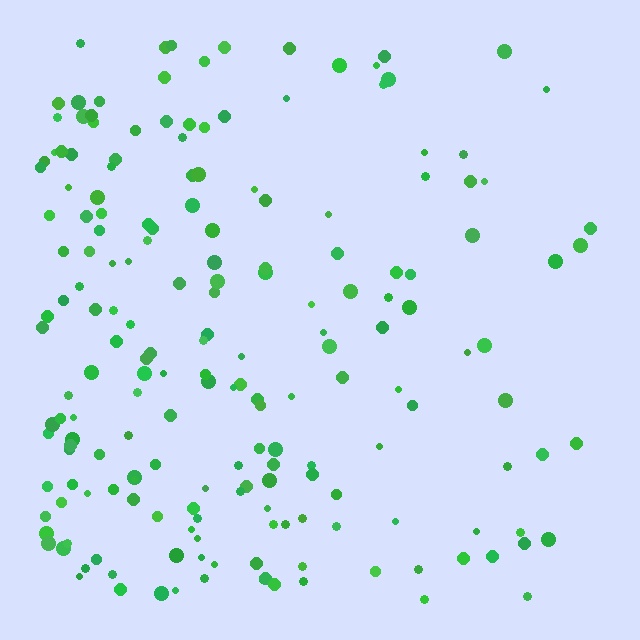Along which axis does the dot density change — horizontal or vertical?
Horizontal.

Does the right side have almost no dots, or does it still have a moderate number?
Still a moderate number, just noticeably fewer than the left.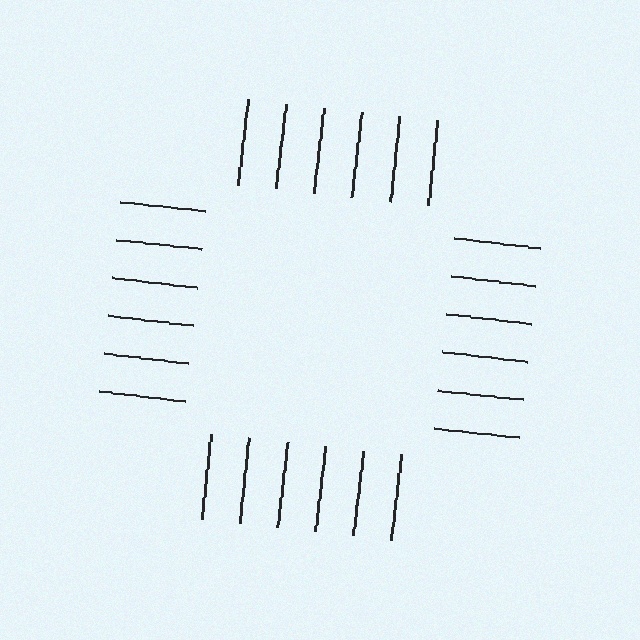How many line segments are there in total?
24 — 6 along each of the 4 edges.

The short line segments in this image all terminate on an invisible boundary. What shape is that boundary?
An illusory square — the line segments terminate on its edges but no continuous stroke is drawn.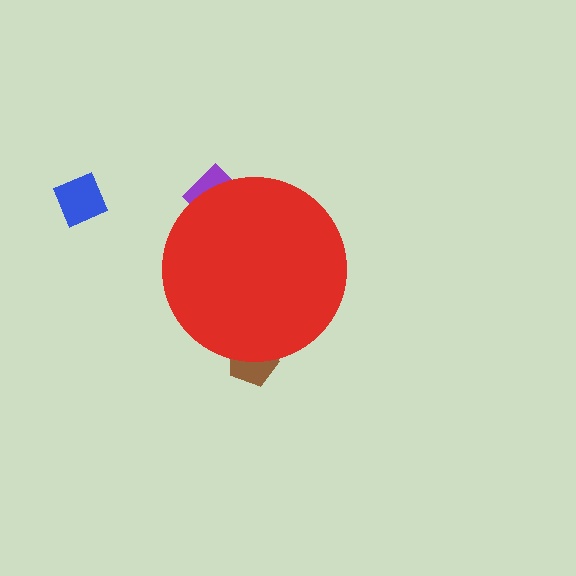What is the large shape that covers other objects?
A red circle.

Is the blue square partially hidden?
No, the blue square is fully visible.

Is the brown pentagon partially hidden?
Yes, the brown pentagon is partially hidden behind the red circle.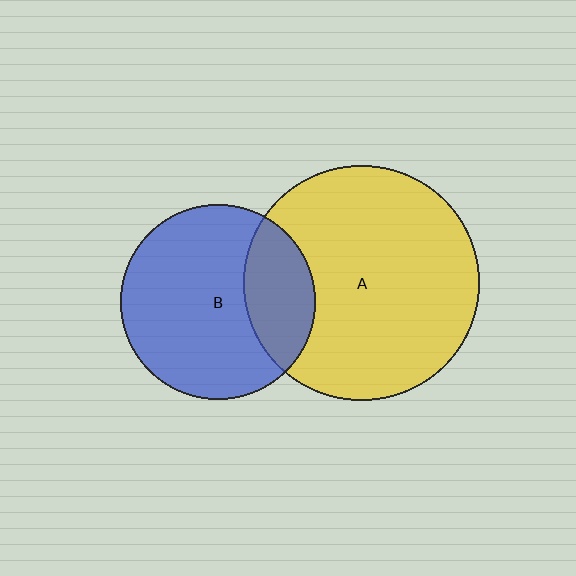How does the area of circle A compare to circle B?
Approximately 1.5 times.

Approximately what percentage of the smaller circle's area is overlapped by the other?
Approximately 25%.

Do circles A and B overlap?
Yes.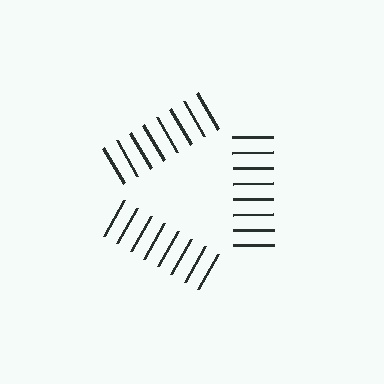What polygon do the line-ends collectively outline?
An illusory triangle — the line segments terminate on its edges but no continuous stroke is drawn.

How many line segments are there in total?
24 — 8 along each of the 3 edges.